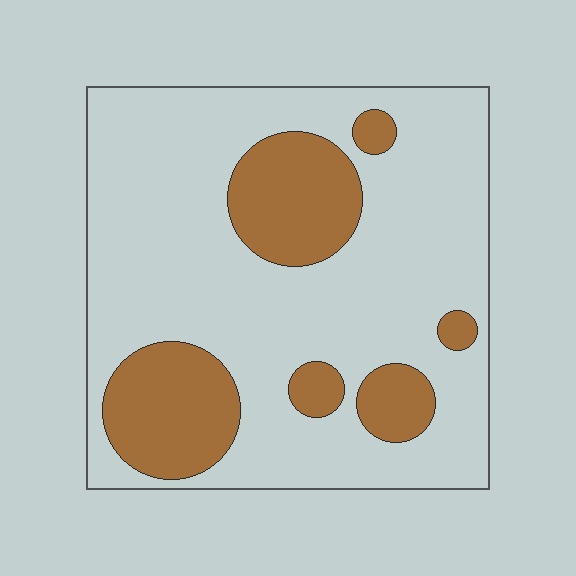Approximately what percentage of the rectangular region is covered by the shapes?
Approximately 25%.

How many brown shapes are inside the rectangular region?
6.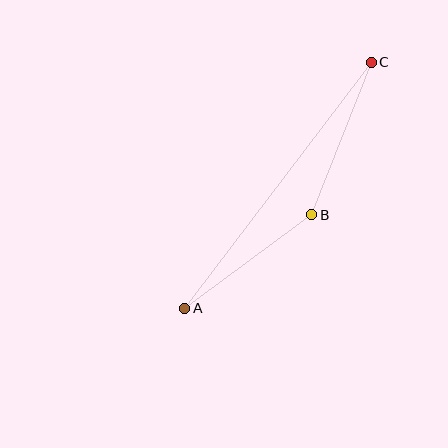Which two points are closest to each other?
Points A and B are closest to each other.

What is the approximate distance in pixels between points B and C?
The distance between B and C is approximately 164 pixels.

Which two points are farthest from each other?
Points A and C are farthest from each other.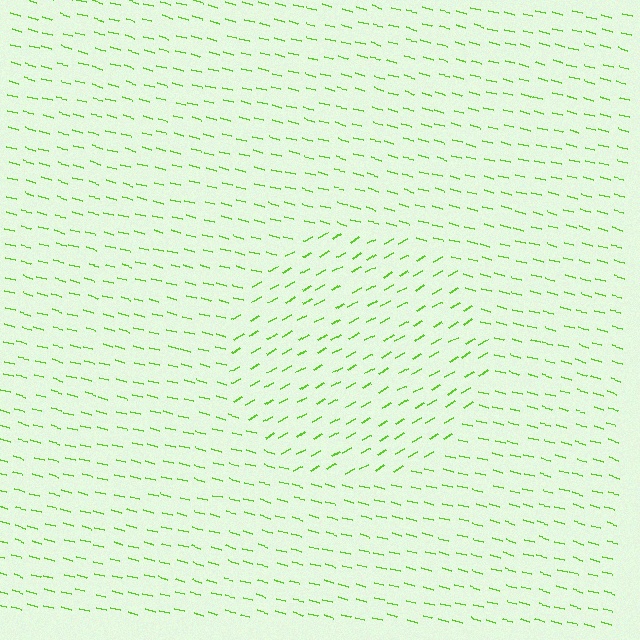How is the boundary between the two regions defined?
The boundary is defined purely by a change in line orientation (approximately 45 degrees difference). All lines are the same color and thickness.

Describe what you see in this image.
The image is filled with small lime line segments. A circle region in the image has lines oriented differently from the surrounding lines, creating a visible texture boundary.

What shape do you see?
I see a circle.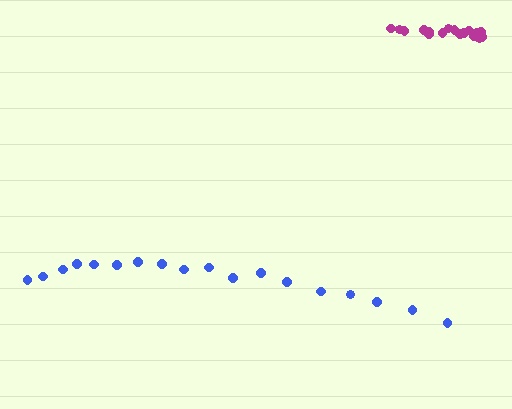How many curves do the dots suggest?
There are 2 distinct paths.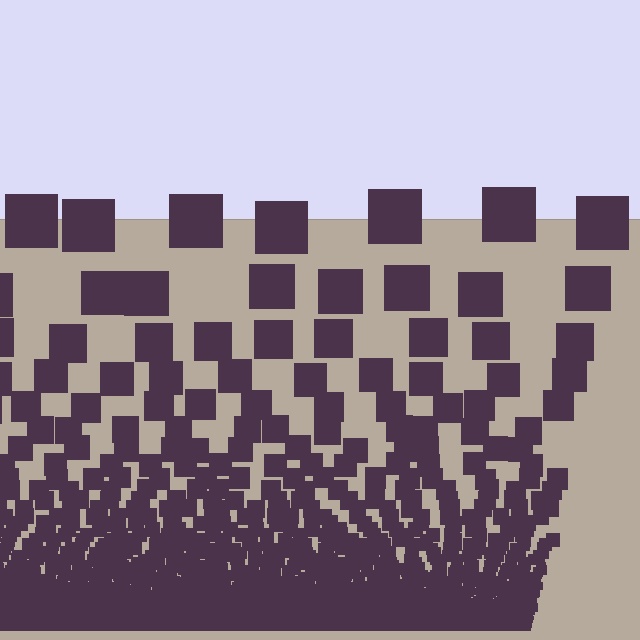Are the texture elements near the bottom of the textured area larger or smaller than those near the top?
Smaller. The gradient is inverted — elements near the bottom are smaller and denser.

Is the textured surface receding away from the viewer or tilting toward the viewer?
The surface appears to tilt toward the viewer. Texture elements get larger and sparser toward the top.